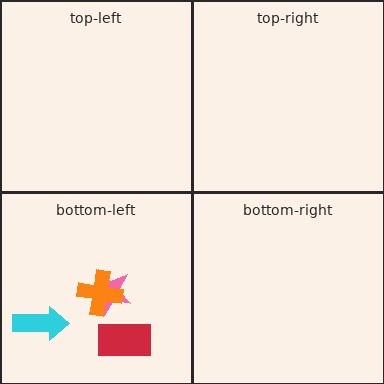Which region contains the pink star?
The bottom-left region.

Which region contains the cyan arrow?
The bottom-left region.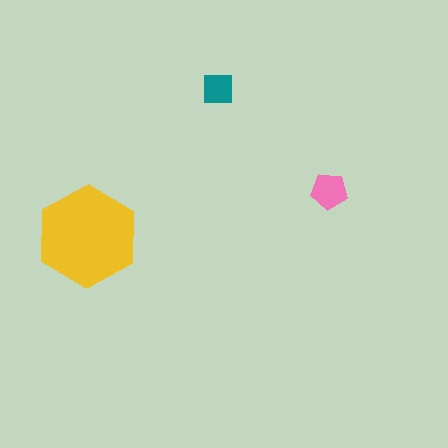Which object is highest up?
The teal square is topmost.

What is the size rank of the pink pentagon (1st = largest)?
2nd.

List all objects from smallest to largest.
The teal square, the pink pentagon, the yellow hexagon.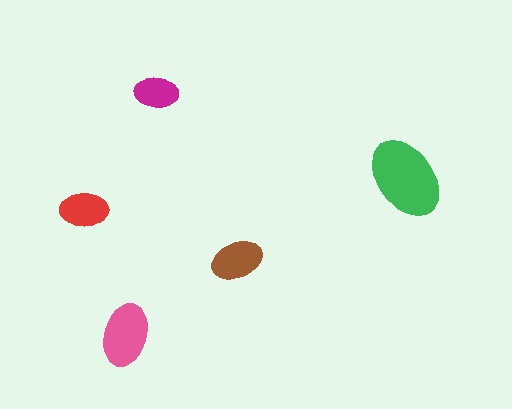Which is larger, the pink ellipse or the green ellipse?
The green one.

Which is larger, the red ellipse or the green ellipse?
The green one.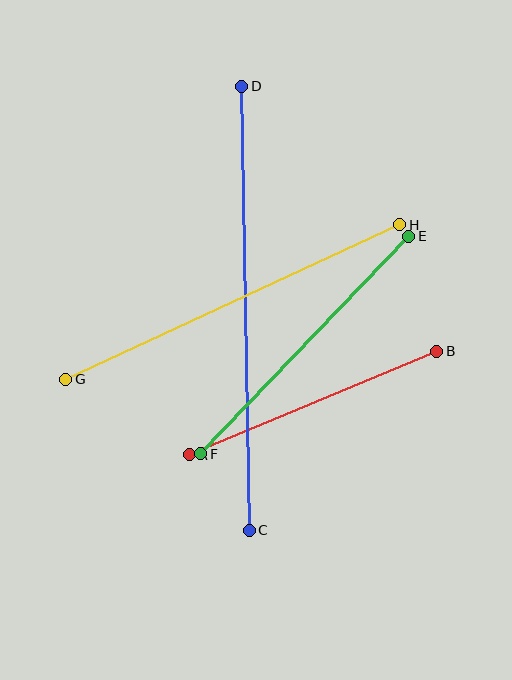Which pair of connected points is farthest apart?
Points C and D are farthest apart.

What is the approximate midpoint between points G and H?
The midpoint is at approximately (233, 302) pixels.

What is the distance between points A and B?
The distance is approximately 268 pixels.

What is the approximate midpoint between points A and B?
The midpoint is at approximately (313, 403) pixels.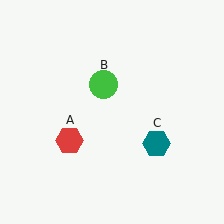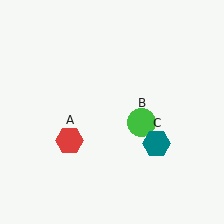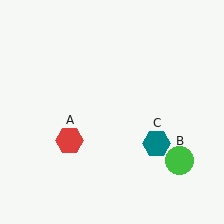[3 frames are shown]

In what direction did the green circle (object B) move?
The green circle (object B) moved down and to the right.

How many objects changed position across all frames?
1 object changed position: green circle (object B).